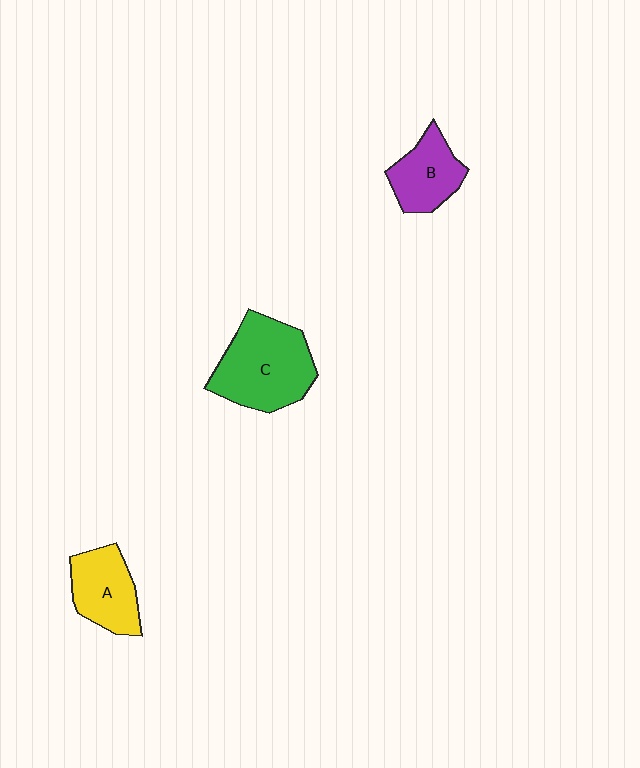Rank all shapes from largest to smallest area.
From largest to smallest: C (green), A (yellow), B (purple).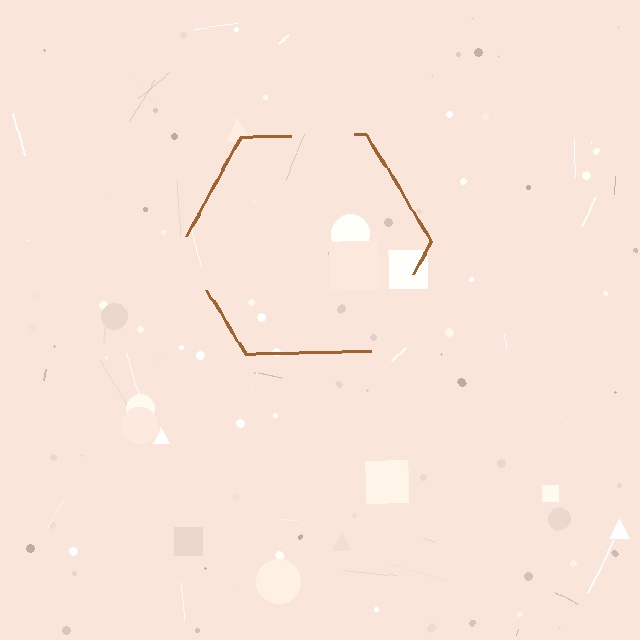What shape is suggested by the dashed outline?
The dashed outline suggests a hexagon.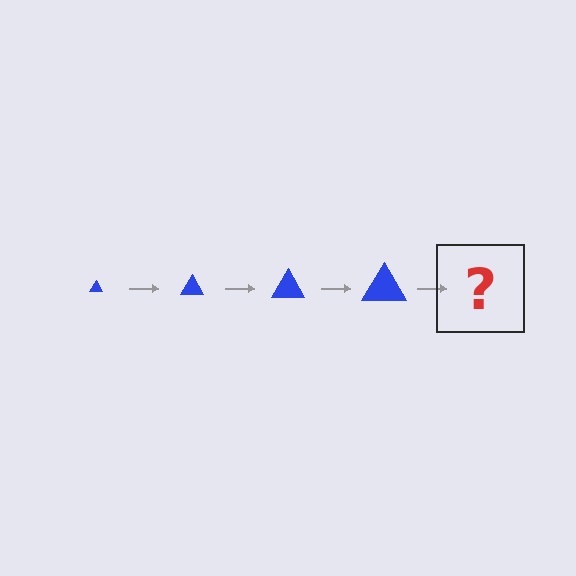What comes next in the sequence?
The next element should be a blue triangle, larger than the previous one.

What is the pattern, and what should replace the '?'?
The pattern is that the triangle gets progressively larger each step. The '?' should be a blue triangle, larger than the previous one.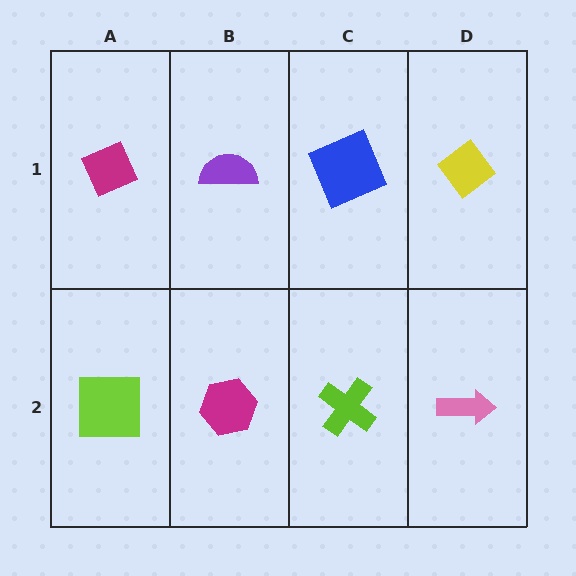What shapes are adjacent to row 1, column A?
A lime square (row 2, column A), a purple semicircle (row 1, column B).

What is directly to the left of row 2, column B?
A lime square.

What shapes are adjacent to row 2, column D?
A yellow diamond (row 1, column D), a lime cross (row 2, column C).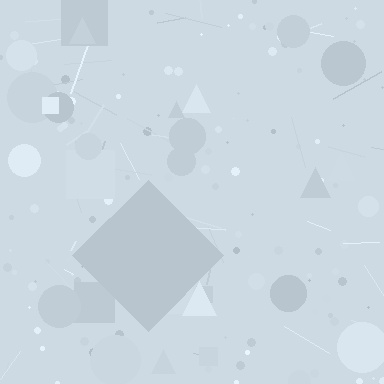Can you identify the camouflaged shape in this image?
The camouflaged shape is a diamond.